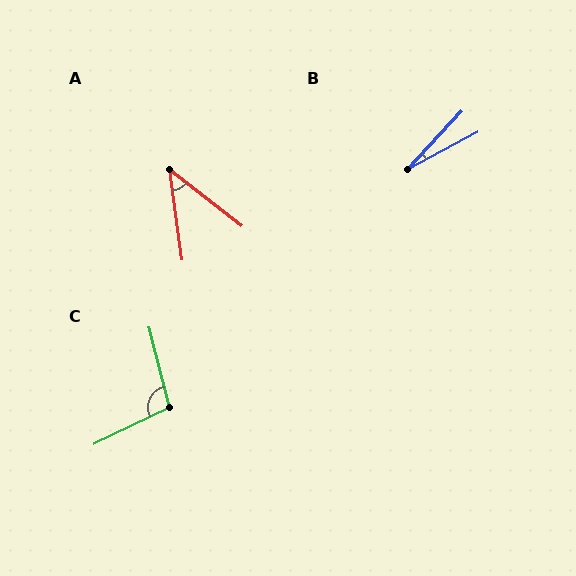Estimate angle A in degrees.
Approximately 44 degrees.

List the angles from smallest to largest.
B (19°), A (44°), C (102°).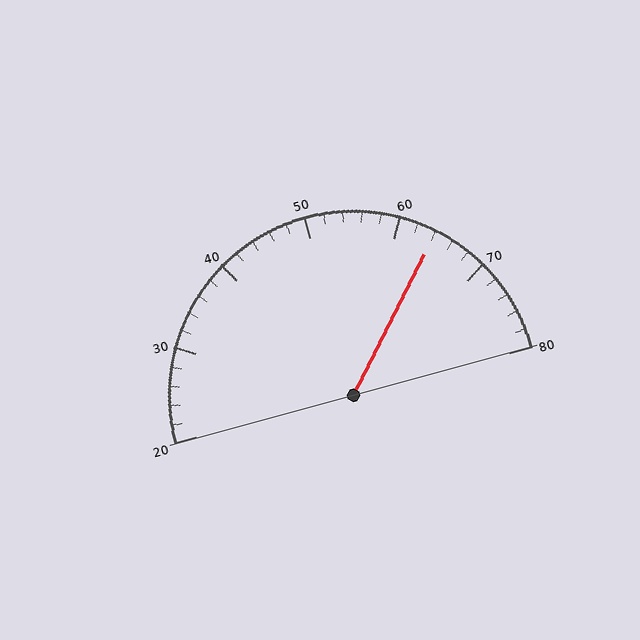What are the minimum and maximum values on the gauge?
The gauge ranges from 20 to 80.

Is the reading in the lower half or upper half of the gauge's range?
The reading is in the upper half of the range (20 to 80).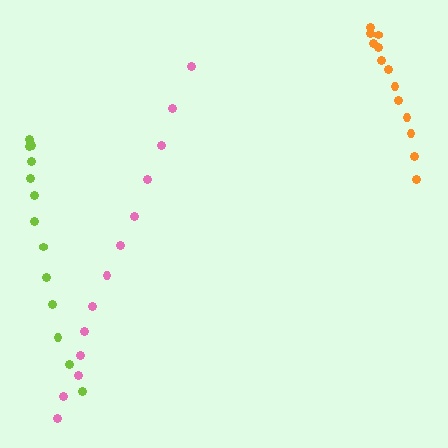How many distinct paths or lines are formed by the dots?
There are 3 distinct paths.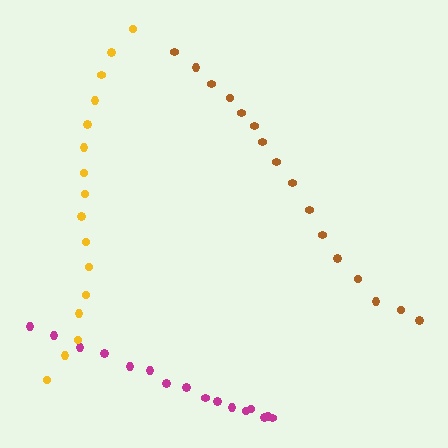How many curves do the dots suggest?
There are 3 distinct paths.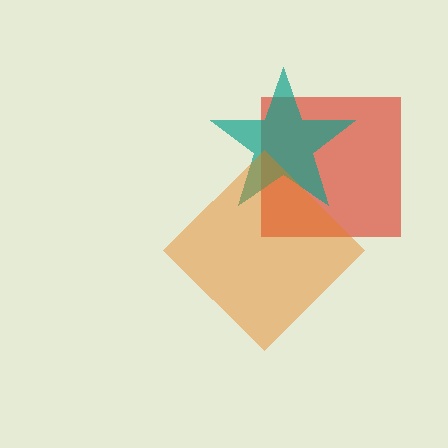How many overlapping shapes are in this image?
There are 3 overlapping shapes in the image.